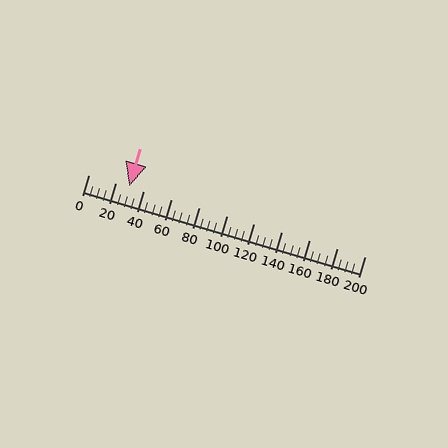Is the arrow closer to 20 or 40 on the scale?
The arrow is closer to 20.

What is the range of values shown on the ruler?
The ruler shows values from 0 to 200.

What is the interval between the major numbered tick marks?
The major tick marks are spaced 20 units apart.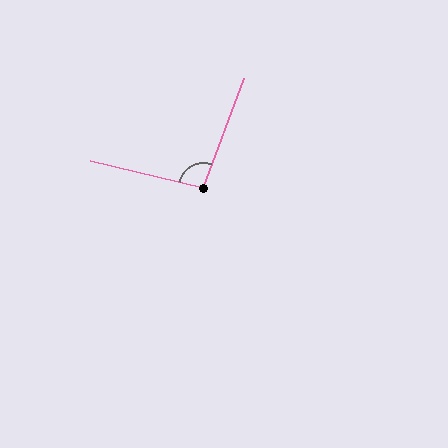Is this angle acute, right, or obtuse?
It is obtuse.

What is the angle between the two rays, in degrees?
Approximately 97 degrees.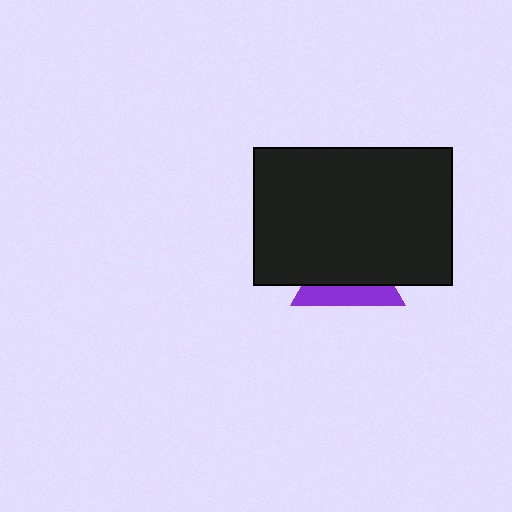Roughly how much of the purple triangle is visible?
A small part of it is visible (roughly 36%).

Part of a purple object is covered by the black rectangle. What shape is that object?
It is a triangle.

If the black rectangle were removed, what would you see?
You would see the complete purple triangle.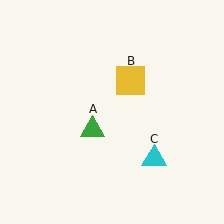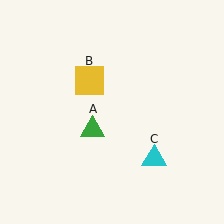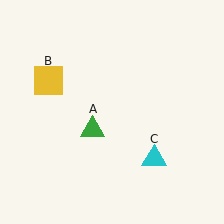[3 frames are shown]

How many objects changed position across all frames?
1 object changed position: yellow square (object B).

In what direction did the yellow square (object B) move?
The yellow square (object B) moved left.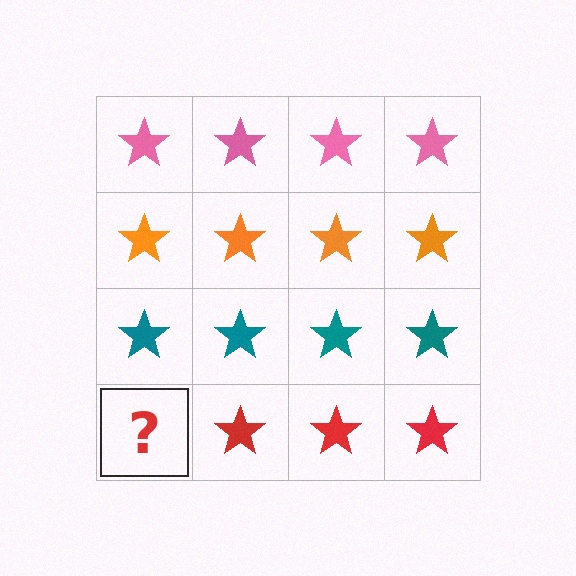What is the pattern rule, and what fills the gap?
The rule is that each row has a consistent color. The gap should be filled with a red star.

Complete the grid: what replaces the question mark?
The question mark should be replaced with a red star.